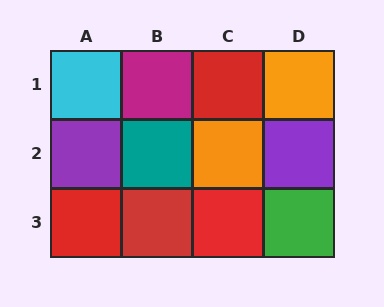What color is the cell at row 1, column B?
Magenta.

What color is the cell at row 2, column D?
Purple.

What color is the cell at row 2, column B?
Teal.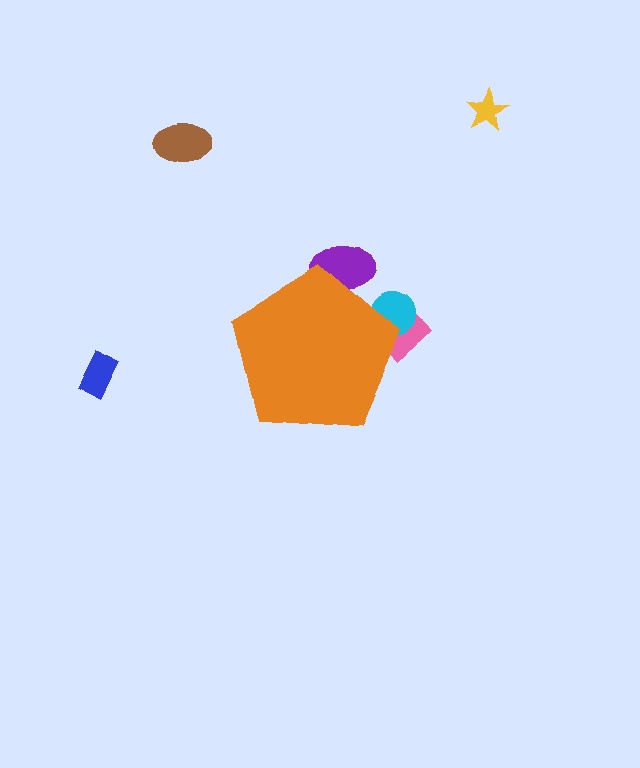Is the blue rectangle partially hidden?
No, the blue rectangle is fully visible.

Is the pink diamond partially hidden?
Yes, the pink diamond is partially hidden behind the orange pentagon.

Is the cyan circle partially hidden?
Yes, the cyan circle is partially hidden behind the orange pentagon.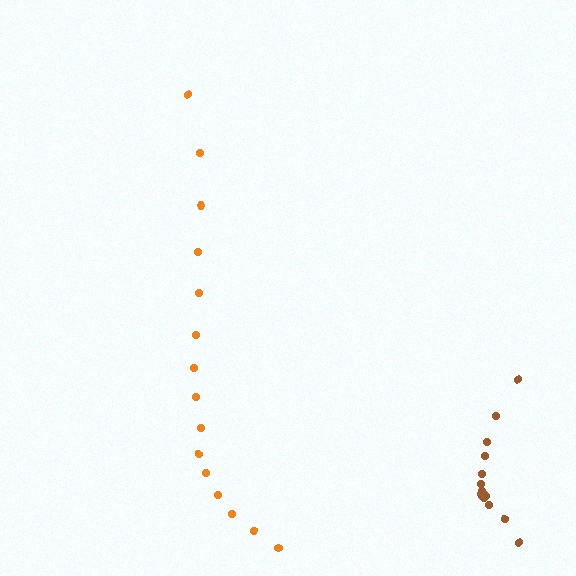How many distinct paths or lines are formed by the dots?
There are 2 distinct paths.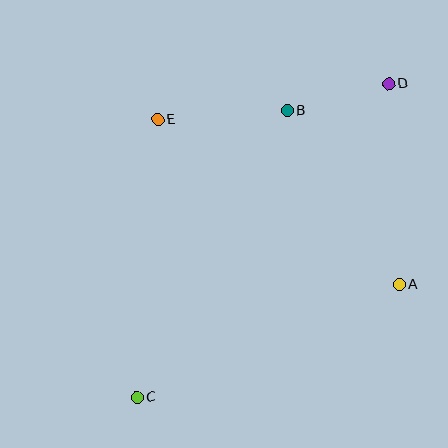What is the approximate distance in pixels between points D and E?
The distance between D and E is approximately 234 pixels.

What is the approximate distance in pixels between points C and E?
The distance between C and E is approximately 278 pixels.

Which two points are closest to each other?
Points B and D are closest to each other.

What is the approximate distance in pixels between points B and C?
The distance between B and C is approximately 324 pixels.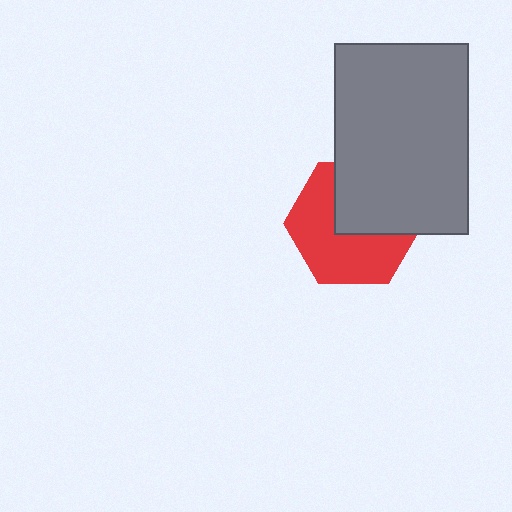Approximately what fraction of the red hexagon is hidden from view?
Roughly 43% of the red hexagon is hidden behind the gray rectangle.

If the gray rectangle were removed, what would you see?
You would see the complete red hexagon.